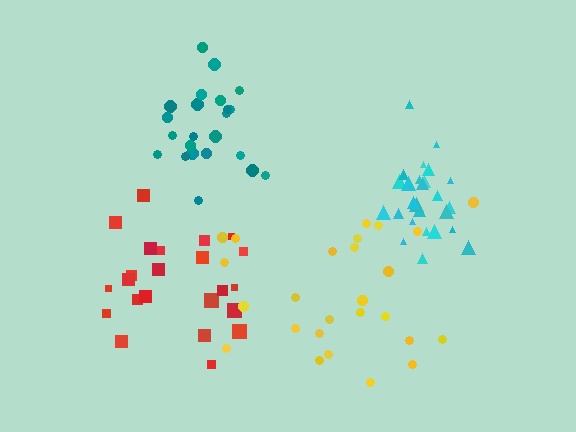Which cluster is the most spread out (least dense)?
Yellow.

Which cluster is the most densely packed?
Cyan.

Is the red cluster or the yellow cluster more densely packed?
Red.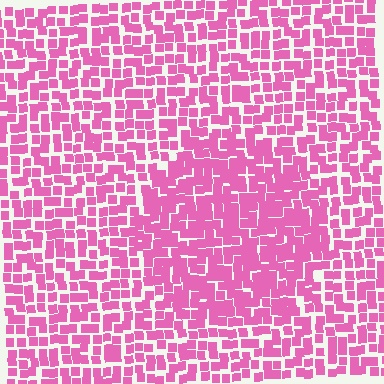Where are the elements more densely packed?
The elements are more densely packed inside the circle boundary.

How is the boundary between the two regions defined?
The boundary is defined by a change in element density (approximately 1.4x ratio). All elements are the same color, size, and shape.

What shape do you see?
I see a circle.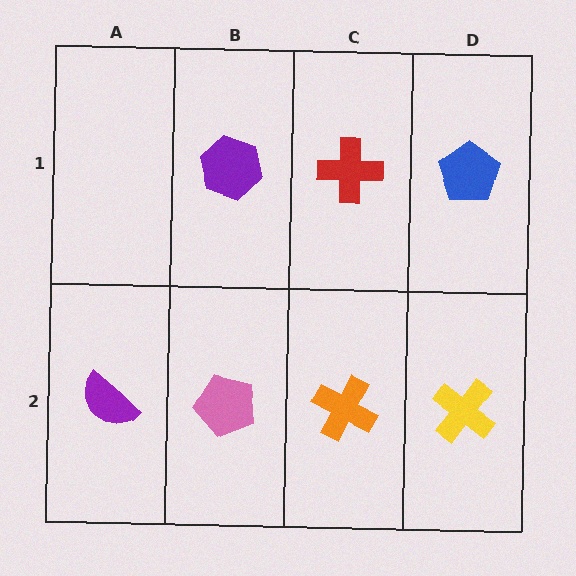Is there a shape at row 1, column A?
No, that cell is empty.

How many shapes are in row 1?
3 shapes.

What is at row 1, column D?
A blue pentagon.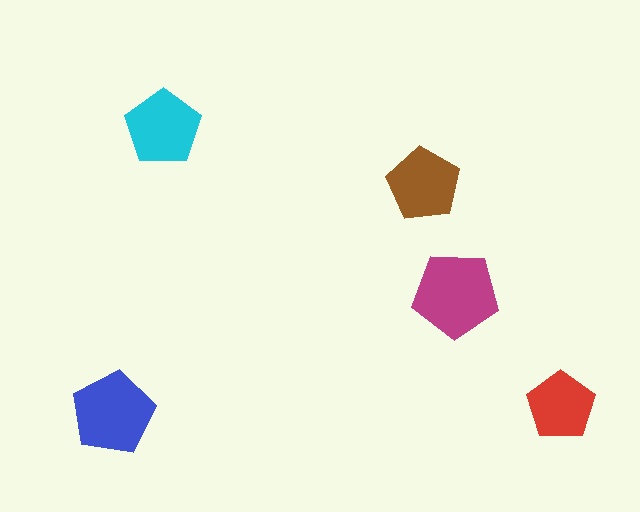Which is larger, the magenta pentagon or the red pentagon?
The magenta one.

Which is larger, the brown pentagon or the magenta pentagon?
The magenta one.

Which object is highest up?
The cyan pentagon is topmost.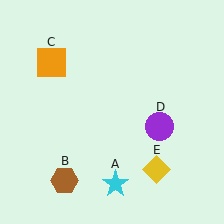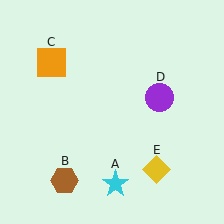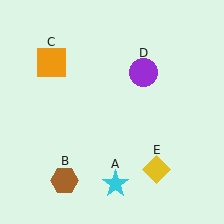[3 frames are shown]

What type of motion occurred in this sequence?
The purple circle (object D) rotated counterclockwise around the center of the scene.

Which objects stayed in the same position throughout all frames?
Cyan star (object A) and brown hexagon (object B) and orange square (object C) and yellow diamond (object E) remained stationary.